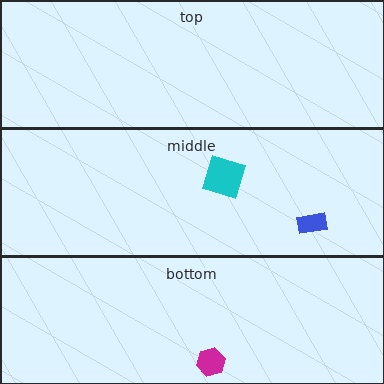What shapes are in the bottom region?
The magenta hexagon.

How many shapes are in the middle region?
2.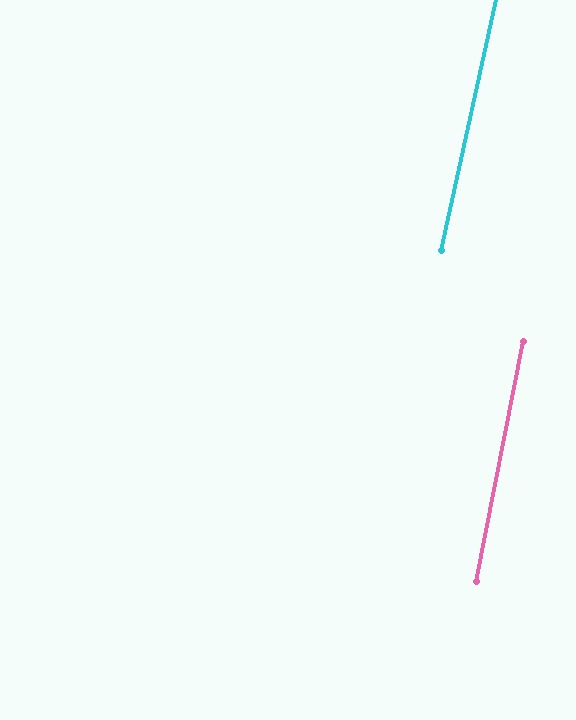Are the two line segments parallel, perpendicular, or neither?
Parallel — their directions differ by only 1.4°.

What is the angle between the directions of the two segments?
Approximately 1 degree.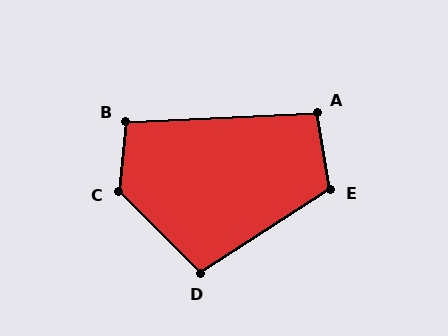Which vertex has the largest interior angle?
C, at approximately 129 degrees.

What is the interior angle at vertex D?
Approximately 102 degrees (obtuse).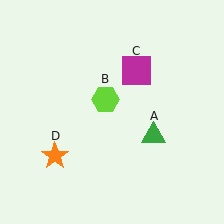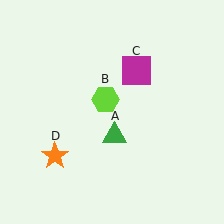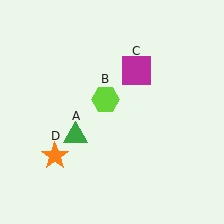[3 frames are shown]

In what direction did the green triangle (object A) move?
The green triangle (object A) moved left.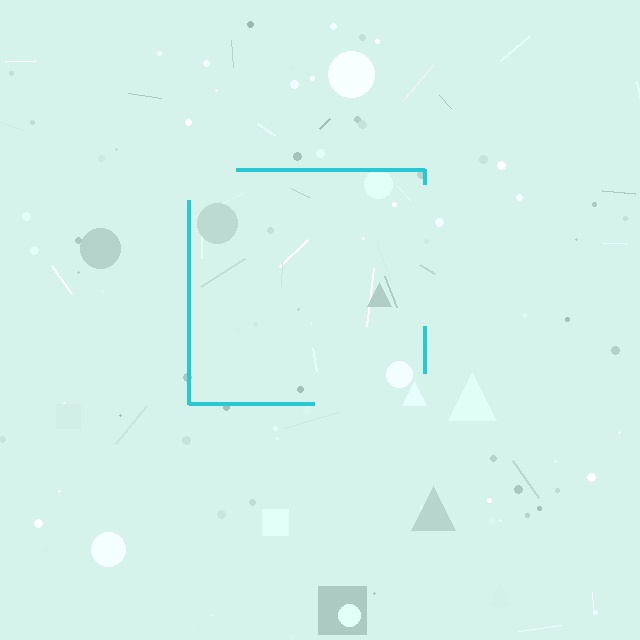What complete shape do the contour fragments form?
The contour fragments form a square.